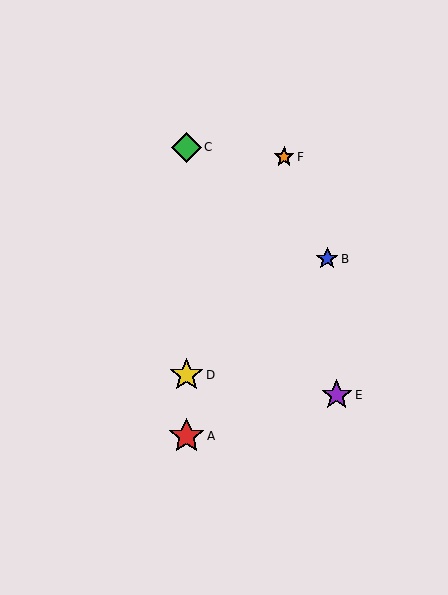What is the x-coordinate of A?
Object A is at x≈186.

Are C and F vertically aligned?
No, C is at x≈186 and F is at x≈284.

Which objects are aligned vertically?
Objects A, C, D are aligned vertically.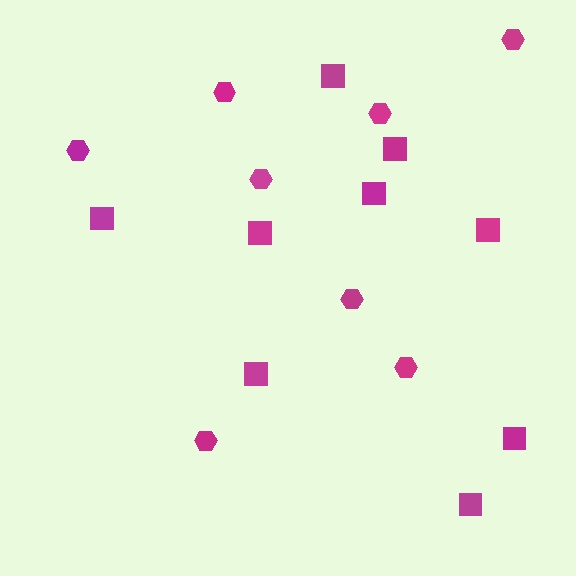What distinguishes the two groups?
There are 2 groups: one group of squares (9) and one group of hexagons (8).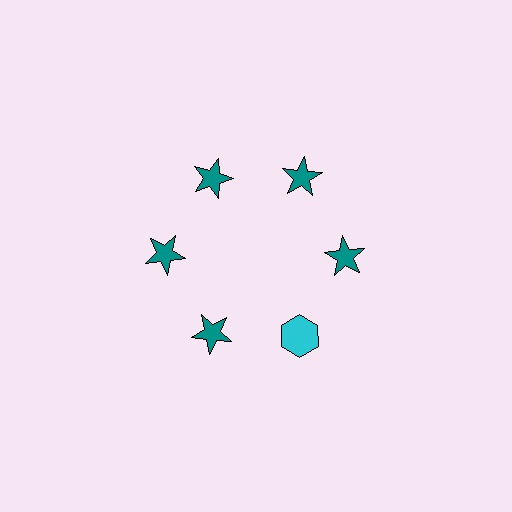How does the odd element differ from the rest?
It differs in both color (cyan instead of teal) and shape (hexagon instead of star).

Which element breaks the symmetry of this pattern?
The cyan hexagon at roughly the 5 o'clock position breaks the symmetry. All other shapes are teal stars.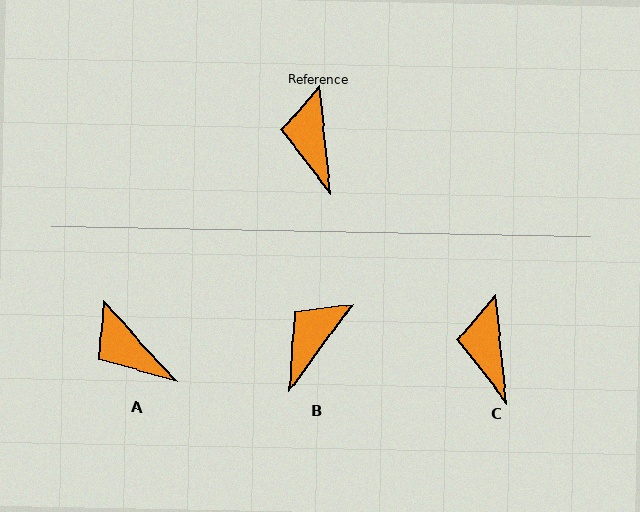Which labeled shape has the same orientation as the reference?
C.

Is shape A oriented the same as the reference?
No, it is off by about 36 degrees.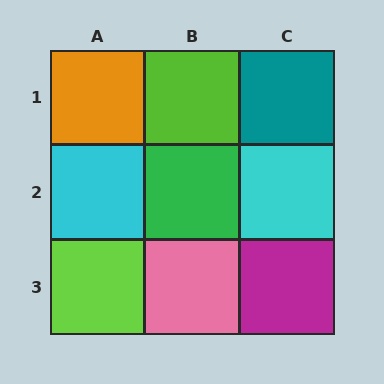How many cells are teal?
1 cell is teal.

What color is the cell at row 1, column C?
Teal.